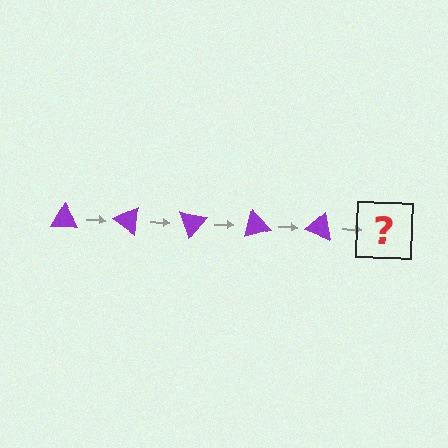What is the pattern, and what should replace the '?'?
The pattern is that the triangle rotates 35 degrees each step. The '?' should be a purple triangle rotated 175 degrees.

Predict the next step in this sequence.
The next step is a purple triangle rotated 175 degrees.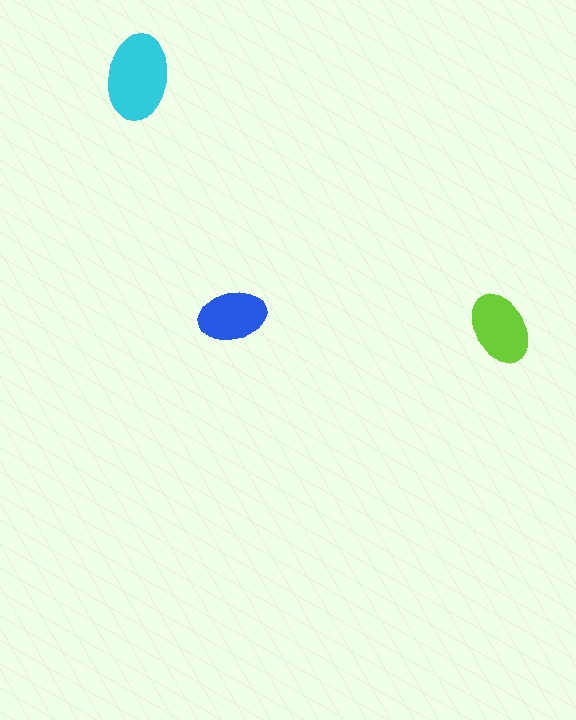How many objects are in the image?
There are 3 objects in the image.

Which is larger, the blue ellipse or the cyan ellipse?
The cyan one.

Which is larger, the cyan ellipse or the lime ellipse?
The cyan one.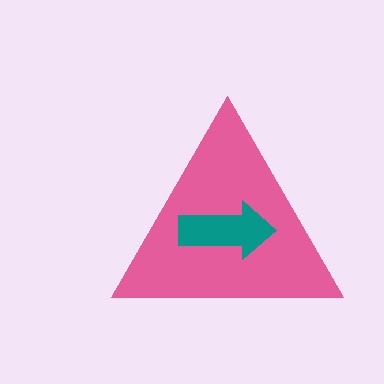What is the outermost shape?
The pink triangle.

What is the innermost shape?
The teal arrow.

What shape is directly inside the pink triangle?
The teal arrow.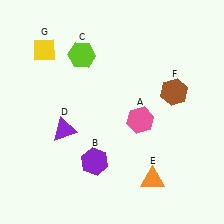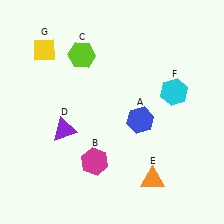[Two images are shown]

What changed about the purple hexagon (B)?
In Image 1, B is purple. In Image 2, it changed to magenta.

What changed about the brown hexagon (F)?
In Image 1, F is brown. In Image 2, it changed to cyan.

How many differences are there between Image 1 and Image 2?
There are 3 differences between the two images.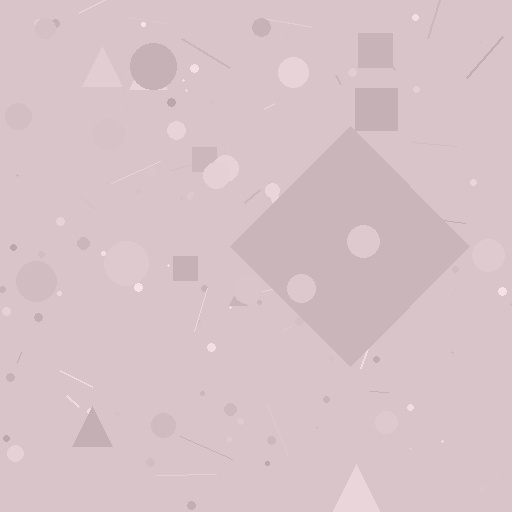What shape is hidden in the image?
A diamond is hidden in the image.